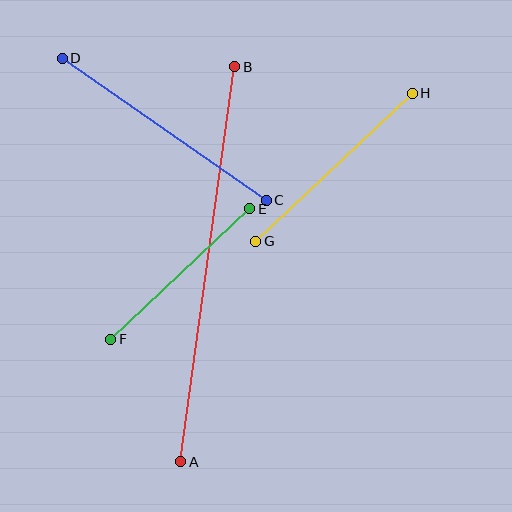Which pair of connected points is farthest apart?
Points A and B are farthest apart.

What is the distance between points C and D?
The distance is approximately 248 pixels.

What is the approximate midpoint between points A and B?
The midpoint is at approximately (208, 264) pixels.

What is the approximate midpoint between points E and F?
The midpoint is at approximately (180, 274) pixels.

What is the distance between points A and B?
The distance is approximately 399 pixels.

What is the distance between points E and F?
The distance is approximately 191 pixels.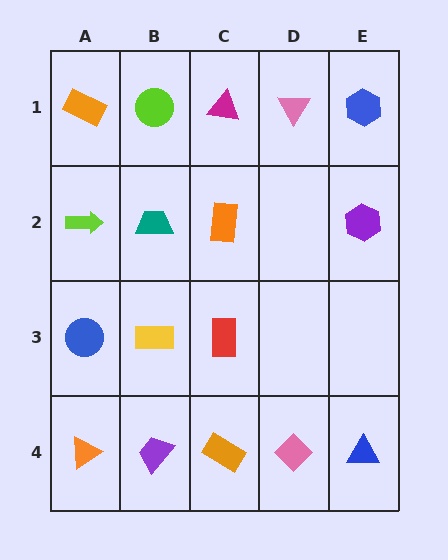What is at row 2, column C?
An orange rectangle.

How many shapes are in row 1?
5 shapes.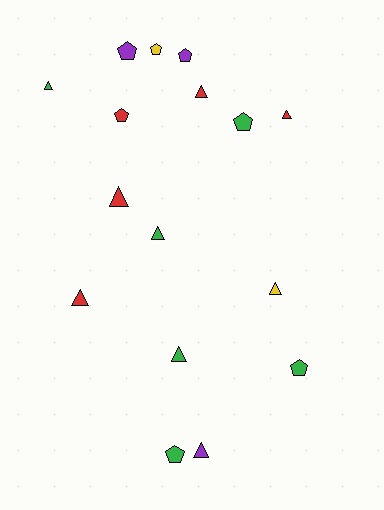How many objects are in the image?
There are 16 objects.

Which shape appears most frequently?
Triangle, with 9 objects.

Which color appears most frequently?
Green, with 6 objects.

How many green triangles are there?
There are 3 green triangles.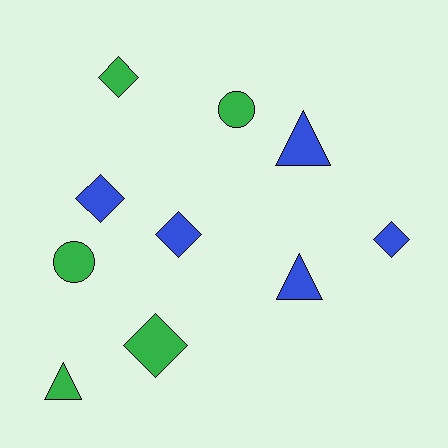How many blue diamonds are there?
There are 3 blue diamonds.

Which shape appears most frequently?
Diamond, with 5 objects.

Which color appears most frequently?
Green, with 5 objects.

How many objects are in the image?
There are 10 objects.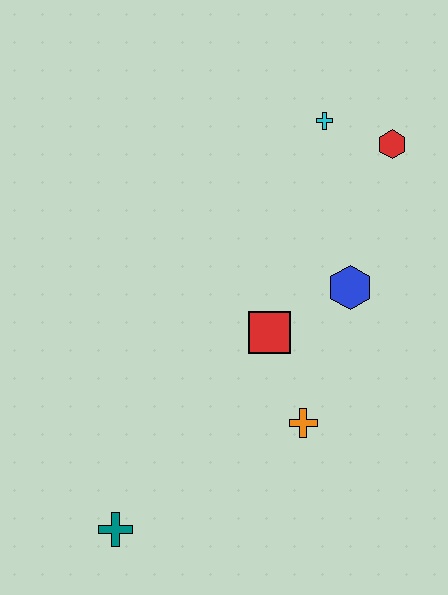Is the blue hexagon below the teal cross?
No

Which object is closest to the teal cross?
The orange cross is closest to the teal cross.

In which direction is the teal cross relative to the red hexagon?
The teal cross is below the red hexagon.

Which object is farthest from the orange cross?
The cyan cross is farthest from the orange cross.